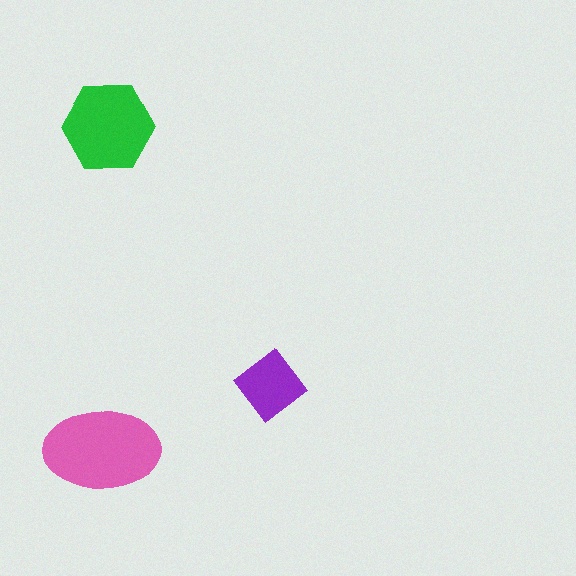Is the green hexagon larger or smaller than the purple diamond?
Larger.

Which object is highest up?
The green hexagon is topmost.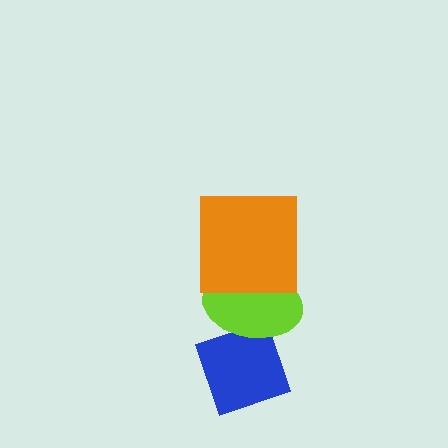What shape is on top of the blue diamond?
The lime ellipse is on top of the blue diamond.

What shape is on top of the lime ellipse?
The orange square is on top of the lime ellipse.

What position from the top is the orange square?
The orange square is 1st from the top.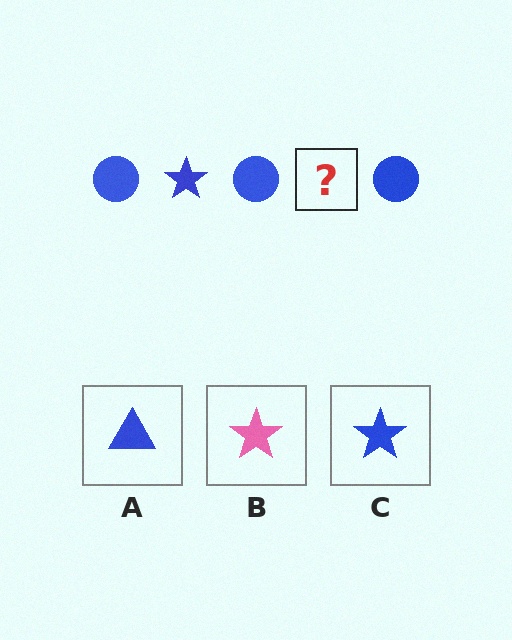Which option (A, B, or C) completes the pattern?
C.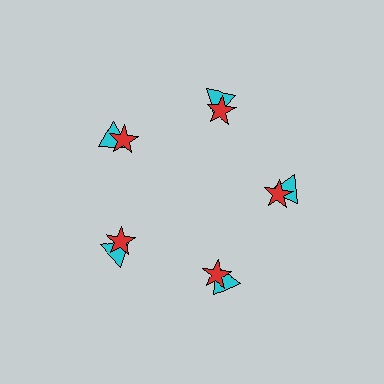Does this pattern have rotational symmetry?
Yes, this pattern has 5-fold rotational symmetry. It looks the same after rotating 72 degrees around the center.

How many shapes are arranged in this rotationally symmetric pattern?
There are 10 shapes, arranged in 5 groups of 2.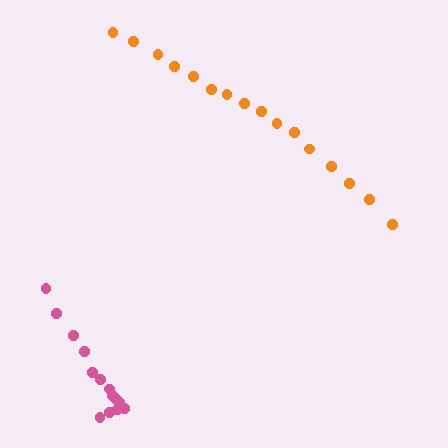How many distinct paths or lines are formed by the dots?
There are 2 distinct paths.